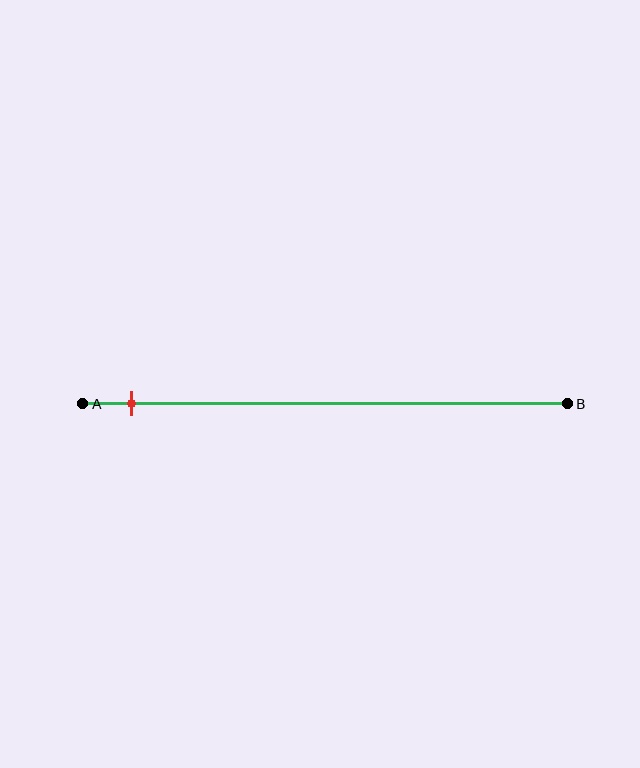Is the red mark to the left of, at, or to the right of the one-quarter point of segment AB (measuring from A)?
The red mark is to the left of the one-quarter point of segment AB.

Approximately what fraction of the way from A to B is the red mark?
The red mark is approximately 10% of the way from A to B.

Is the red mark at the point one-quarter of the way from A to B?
No, the mark is at about 10% from A, not at the 25% one-quarter point.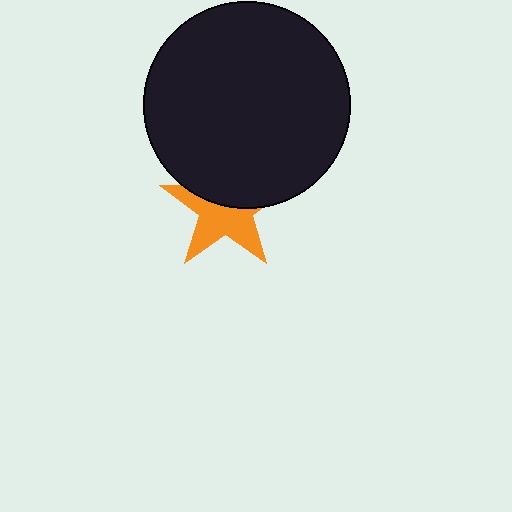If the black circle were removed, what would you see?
You would see the complete orange star.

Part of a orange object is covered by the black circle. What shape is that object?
It is a star.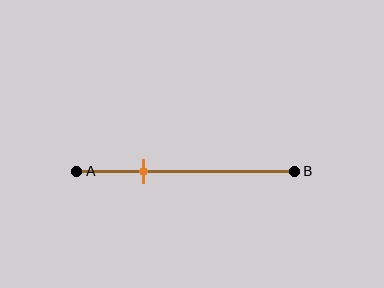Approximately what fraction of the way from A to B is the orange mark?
The orange mark is approximately 30% of the way from A to B.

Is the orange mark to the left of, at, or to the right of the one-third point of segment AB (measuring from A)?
The orange mark is approximately at the one-third point of segment AB.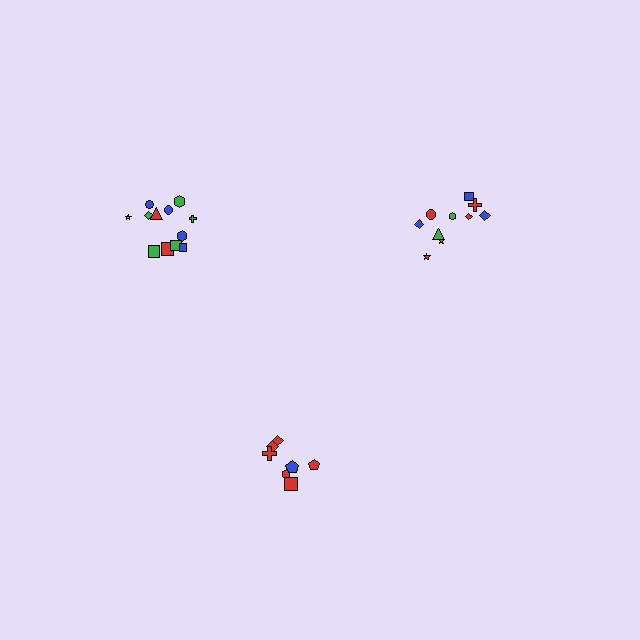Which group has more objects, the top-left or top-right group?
The top-left group.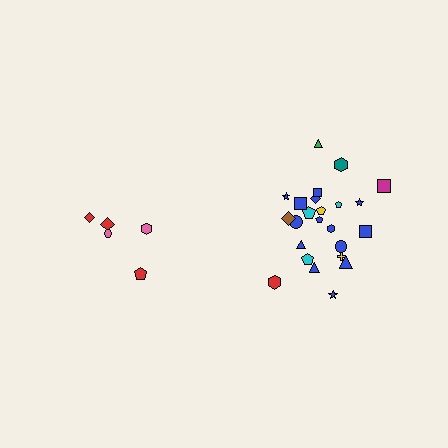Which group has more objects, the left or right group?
The right group.